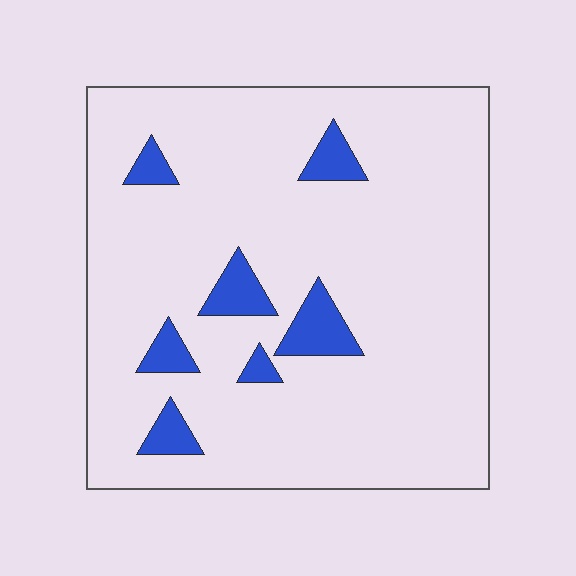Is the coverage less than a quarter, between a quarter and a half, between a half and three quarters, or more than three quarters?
Less than a quarter.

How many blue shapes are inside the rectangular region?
7.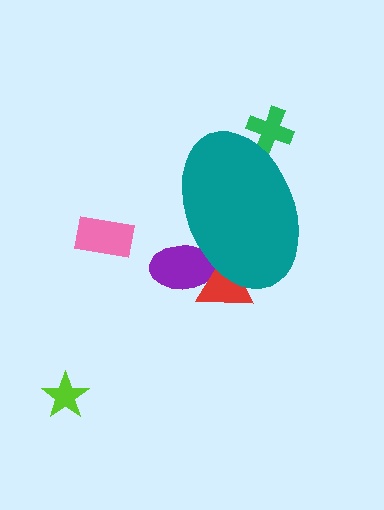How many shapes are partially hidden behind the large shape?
3 shapes are partially hidden.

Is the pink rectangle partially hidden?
No, the pink rectangle is fully visible.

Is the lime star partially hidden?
No, the lime star is fully visible.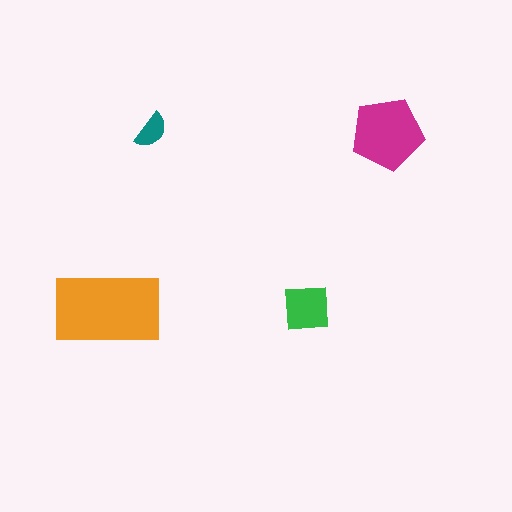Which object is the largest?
The orange rectangle.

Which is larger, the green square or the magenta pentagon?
The magenta pentagon.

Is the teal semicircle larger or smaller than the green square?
Smaller.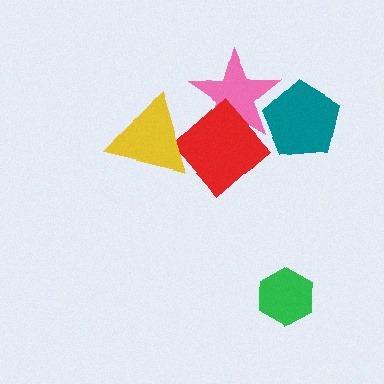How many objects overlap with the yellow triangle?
1 object overlaps with the yellow triangle.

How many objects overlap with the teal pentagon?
1 object overlaps with the teal pentagon.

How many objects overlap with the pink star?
2 objects overlap with the pink star.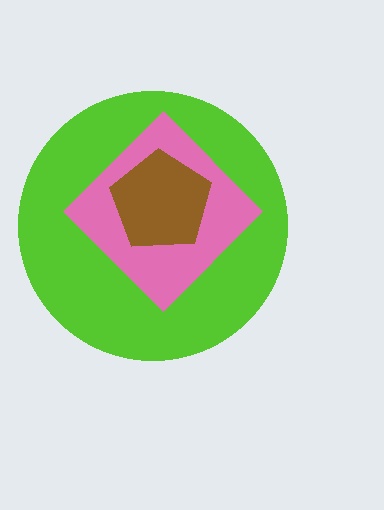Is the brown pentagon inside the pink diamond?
Yes.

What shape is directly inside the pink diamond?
The brown pentagon.